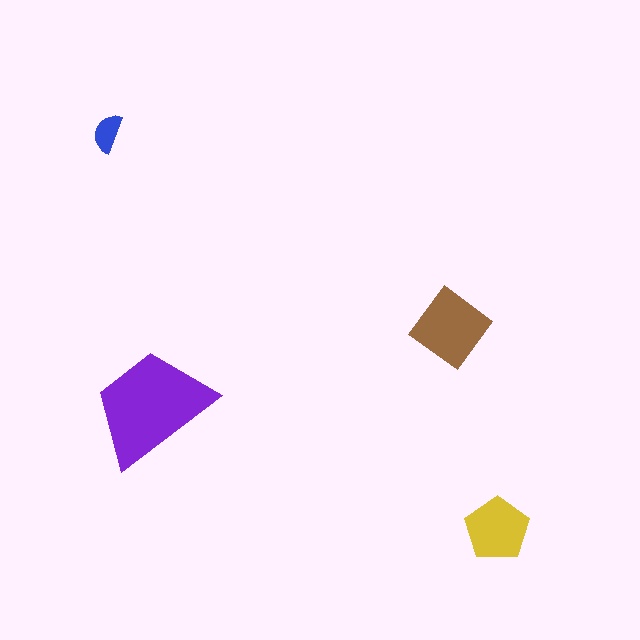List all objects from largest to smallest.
The purple trapezoid, the brown diamond, the yellow pentagon, the blue semicircle.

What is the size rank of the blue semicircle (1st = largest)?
4th.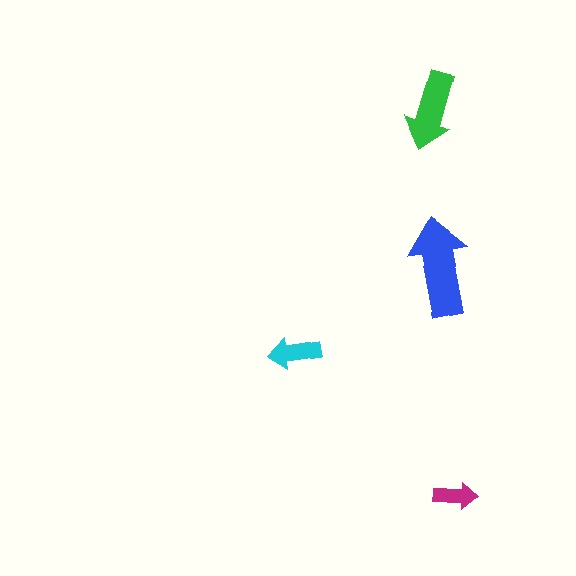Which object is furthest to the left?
The cyan arrow is leftmost.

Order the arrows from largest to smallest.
the blue one, the green one, the cyan one, the magenta one.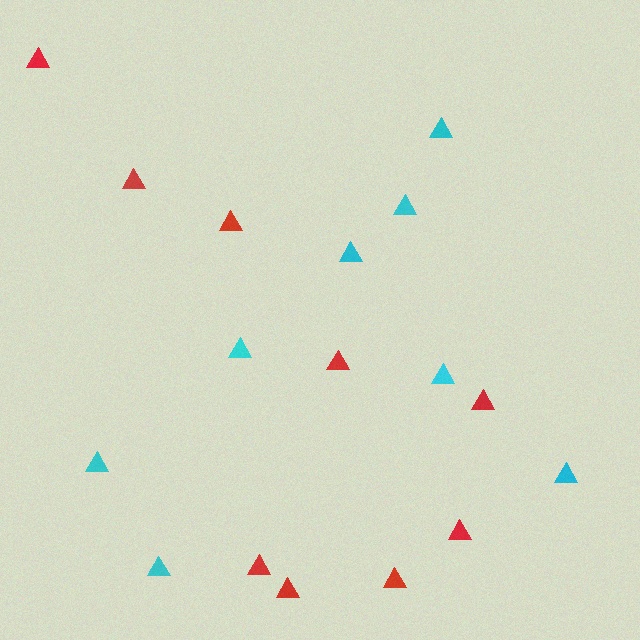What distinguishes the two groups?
There are 2 groups: one group of cyan triangles (8) and one group of red triangles (9).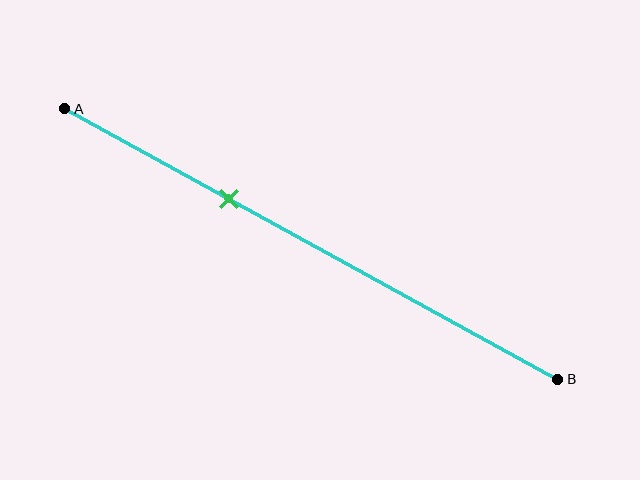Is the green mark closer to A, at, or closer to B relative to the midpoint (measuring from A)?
The green mark is closer to point A than the midpoint of segment AB.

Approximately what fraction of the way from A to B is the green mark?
The green mark is approximately 35% of the way from A to B.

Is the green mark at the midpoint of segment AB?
No, the mark is at about 35% from A, not at the 50% midpoint.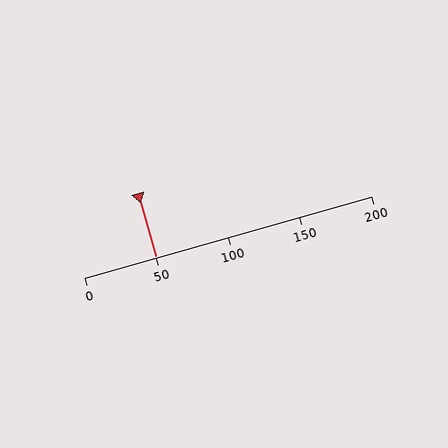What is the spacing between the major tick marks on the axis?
The major ticks are spaced 50 apart.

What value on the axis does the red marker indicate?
The marker indicates approximately 50.